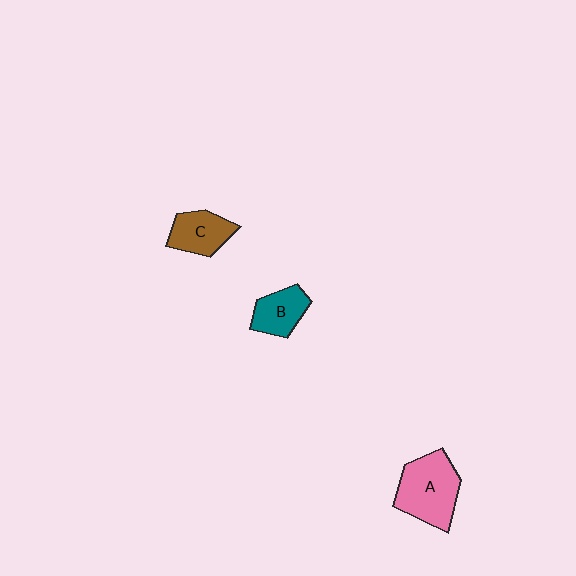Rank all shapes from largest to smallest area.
From largest to smallest: A (pink), C (brown), B (teal).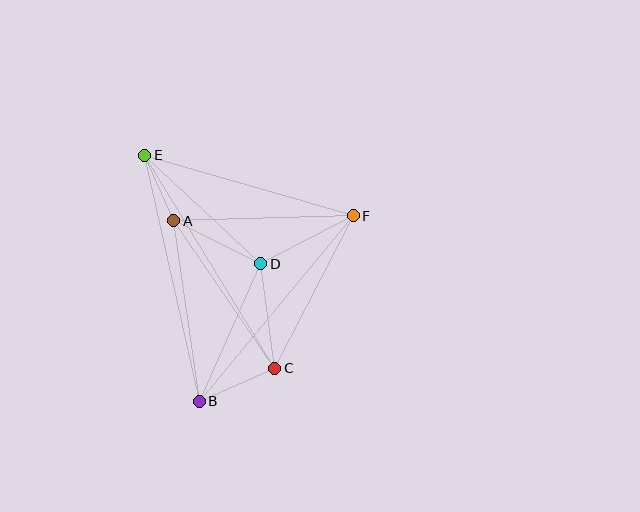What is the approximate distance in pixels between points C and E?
The distance between C and E is approximately 250 pixels.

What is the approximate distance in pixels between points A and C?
The distance between A and C is approximately 179 pixels.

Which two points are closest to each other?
Points A and E are closest to each other.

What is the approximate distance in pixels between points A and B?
The distance between A and B is approximately 183 pixels.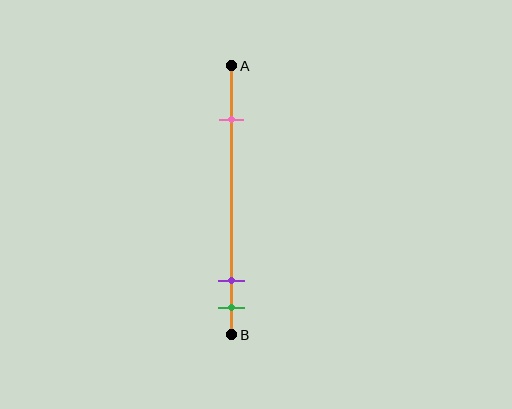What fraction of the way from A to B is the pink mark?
The pink mark is approximately 20% (0.2) of the way from A to B.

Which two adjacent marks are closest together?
The purple and green marks are the closest adjacent pair.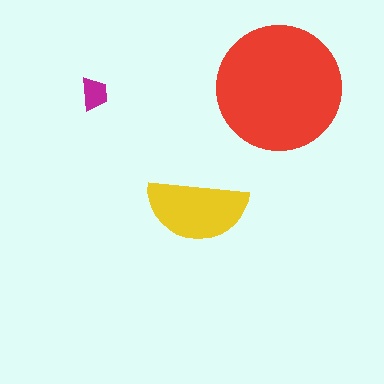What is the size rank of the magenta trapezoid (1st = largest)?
3rd.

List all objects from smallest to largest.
The magenta trapezoid, the yellow semicircle, the red circle.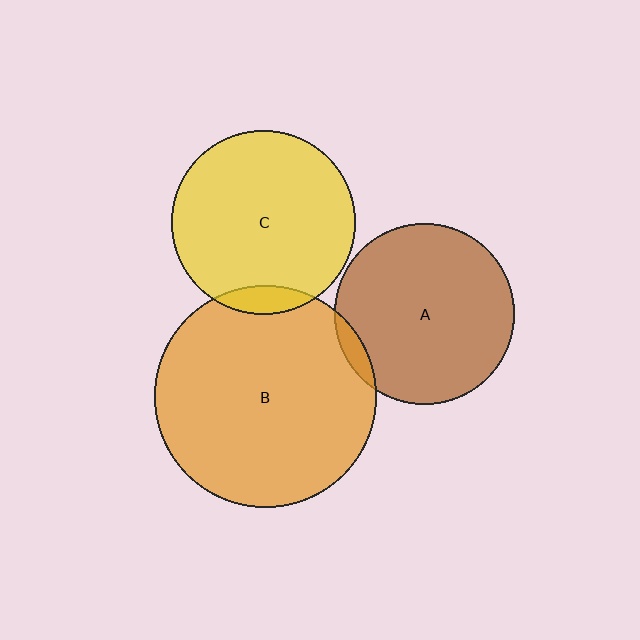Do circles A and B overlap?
Yes.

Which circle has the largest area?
Circle B (orange).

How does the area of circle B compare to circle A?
Approximately 1.5 times.